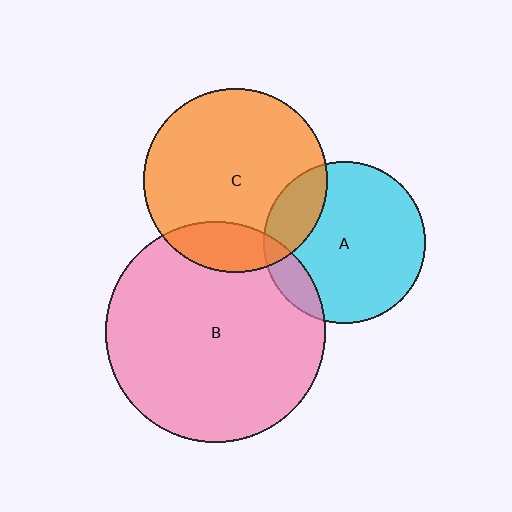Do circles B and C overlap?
Yes.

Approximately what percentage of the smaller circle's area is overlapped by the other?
Approximately 15%.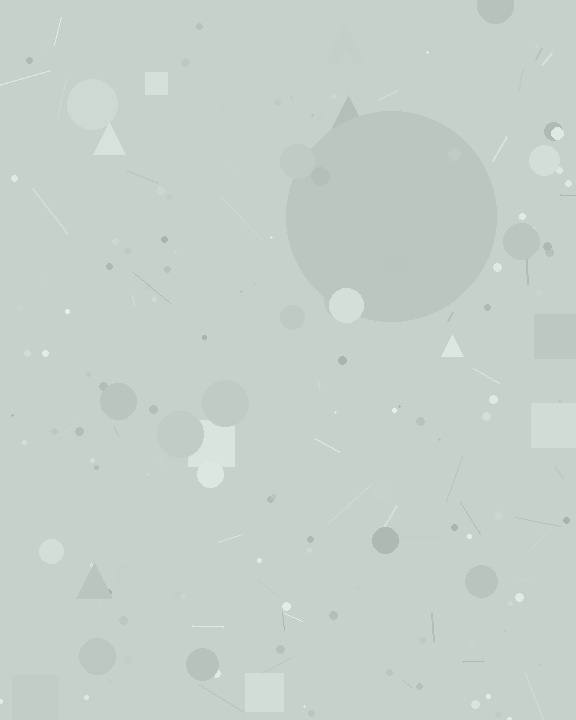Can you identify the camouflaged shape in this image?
The camouflaged shape is a circle.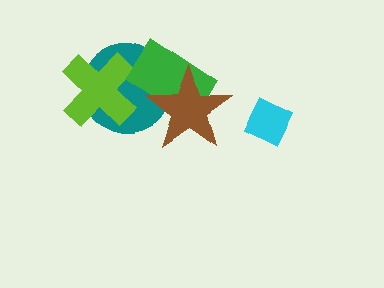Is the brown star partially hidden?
No, no other shape covers it.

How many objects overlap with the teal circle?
3 objects overlap with the teal circle.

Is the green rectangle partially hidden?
Yes, it is partially covered by another shape.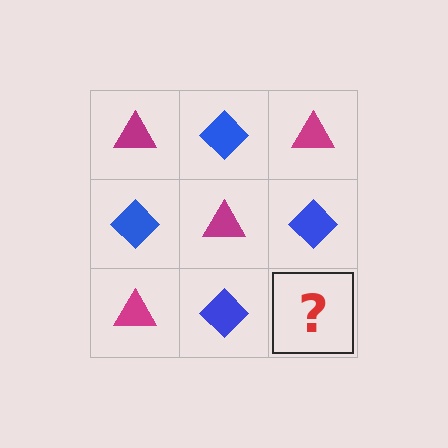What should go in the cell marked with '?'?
The missing cell should contain a magenta triangle.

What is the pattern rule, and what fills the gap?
The rule is that it alternates magenta triangle and blue diamond in a checkerboard pattern. The gap should be filled with a magenta triangle.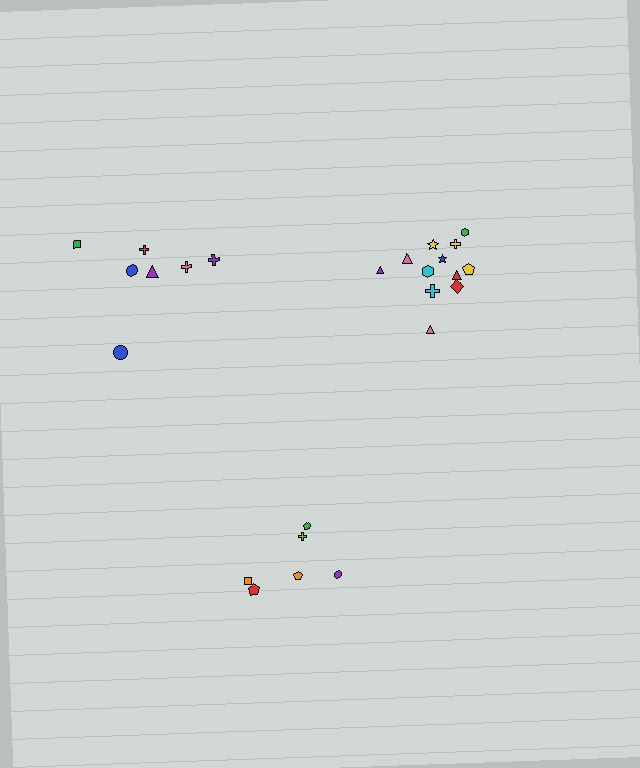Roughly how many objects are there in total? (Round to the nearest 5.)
Roughly 25 objects in total.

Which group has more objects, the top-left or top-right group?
The top-right group.